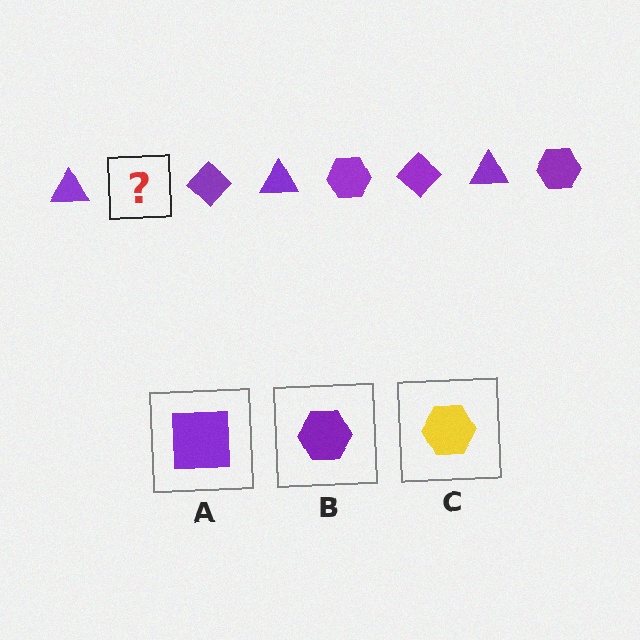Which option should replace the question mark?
Option B.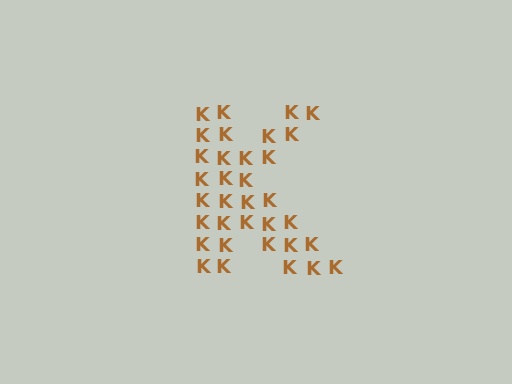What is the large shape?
The large shape is the letter K.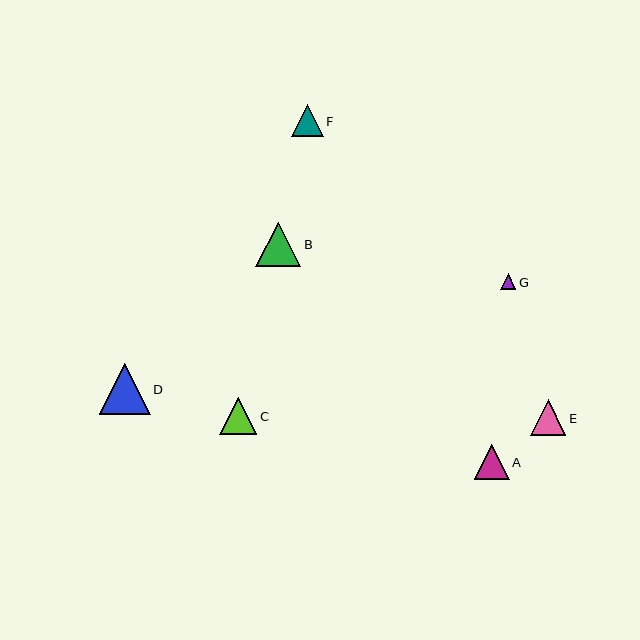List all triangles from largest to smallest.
From largest to smallest: D, B, C, E, A, F, G.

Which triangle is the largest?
Triangle D is the largest with a size of approximately 51 pixels.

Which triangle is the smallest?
Triangle G is the smallest with a size of approximately 15 pixels.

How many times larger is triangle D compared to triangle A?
Triangle D is approximately 1.5 times the size of triangle A.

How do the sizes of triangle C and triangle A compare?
Triangle C and triangle A are approximately the same size.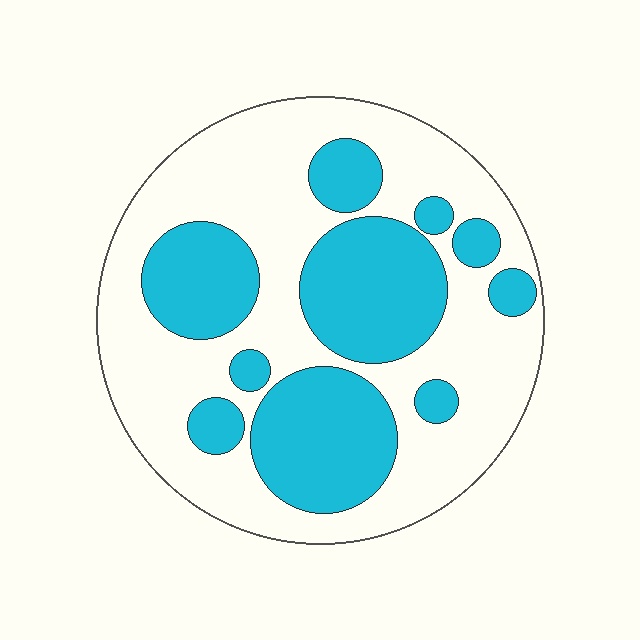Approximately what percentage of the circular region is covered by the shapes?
Approximately 40%.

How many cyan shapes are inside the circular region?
10.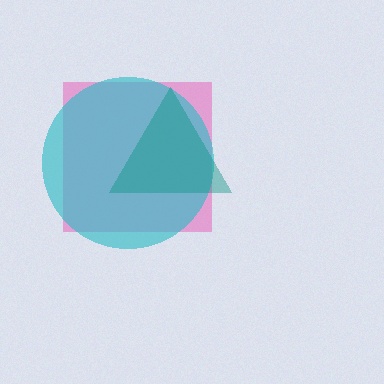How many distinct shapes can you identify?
There are 3 distinct shapes: a pink square, a cyan circle, a teal triangle.